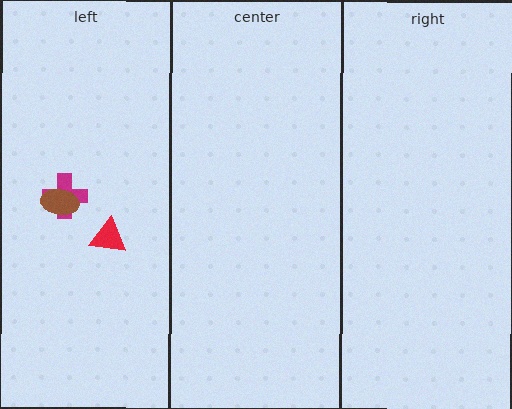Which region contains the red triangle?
The left region.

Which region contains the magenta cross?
The left region.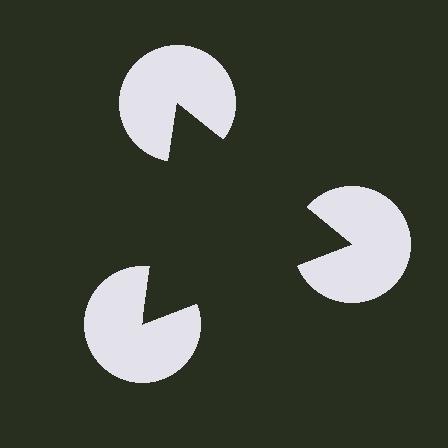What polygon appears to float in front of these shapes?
An illusory triangle — its edges are inferred from the aligned wedge cuts in the pac-man discs, not physically drawn.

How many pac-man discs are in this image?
There are 3 — one at each vertex of the illusory triangle.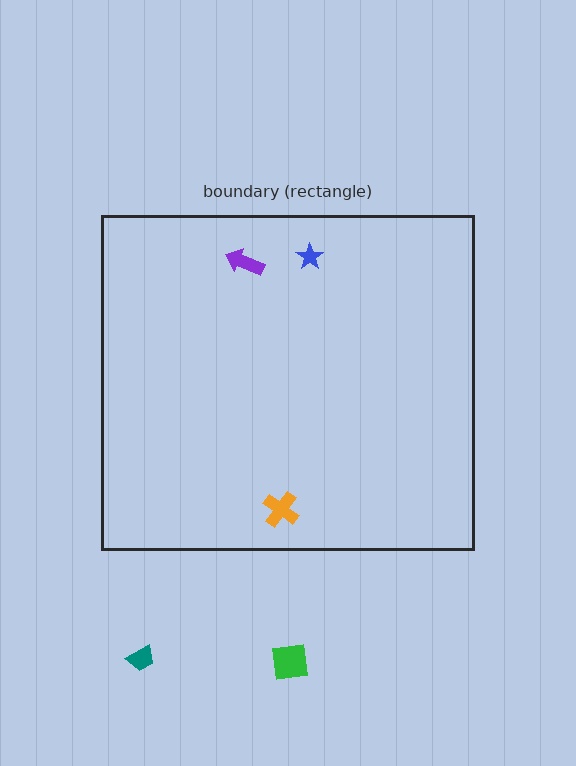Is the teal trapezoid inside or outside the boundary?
Outside.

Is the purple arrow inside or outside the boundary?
Inside.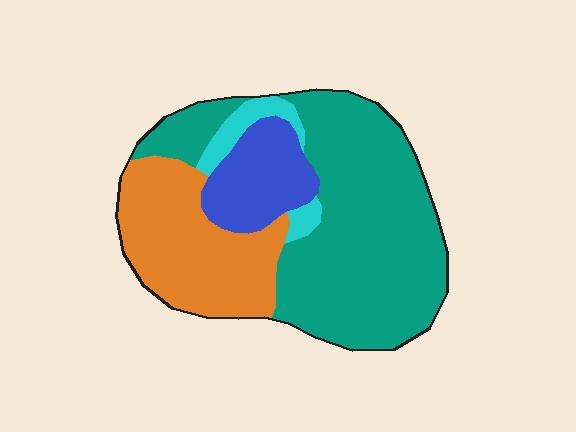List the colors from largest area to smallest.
From largest to smallest: teal, orange, blue, cyan.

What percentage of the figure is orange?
Orange covers 27% of the figure.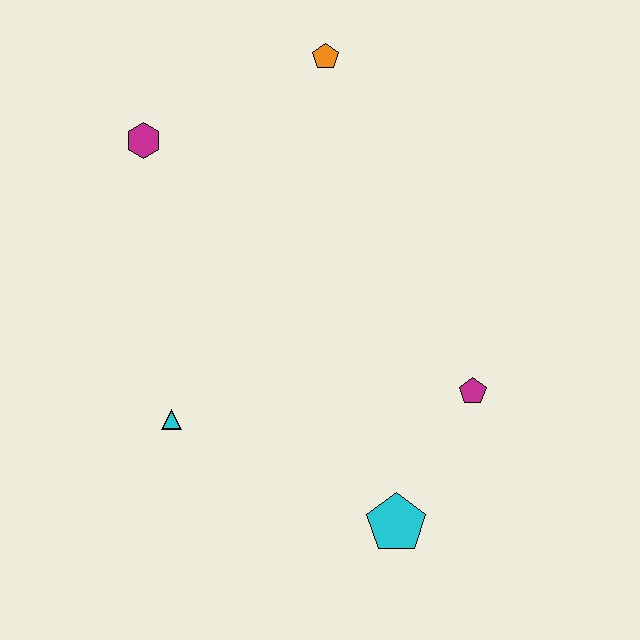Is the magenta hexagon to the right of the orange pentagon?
No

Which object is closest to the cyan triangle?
The cyan pentagon is closest to the cyan triangle.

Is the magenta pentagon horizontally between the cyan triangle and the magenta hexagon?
No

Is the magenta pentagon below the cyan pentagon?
No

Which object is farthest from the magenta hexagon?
The cyan pentagon is farthest from the magenta hexagon.